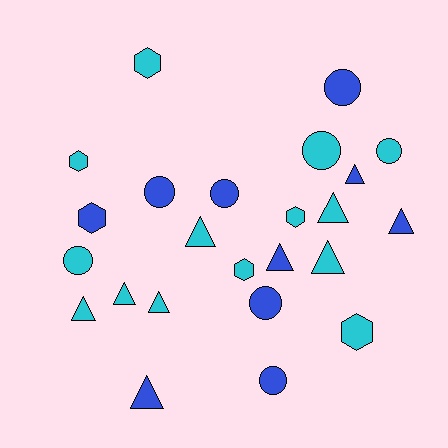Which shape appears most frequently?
Triangle, with 10 objects.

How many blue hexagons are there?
There is 1 blue hexagon.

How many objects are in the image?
There are 24 objects.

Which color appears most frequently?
Cyan, with 14 objects.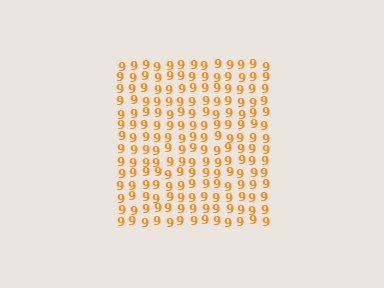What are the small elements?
The small elements are digit 9's.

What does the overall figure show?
The overall figure shows a square.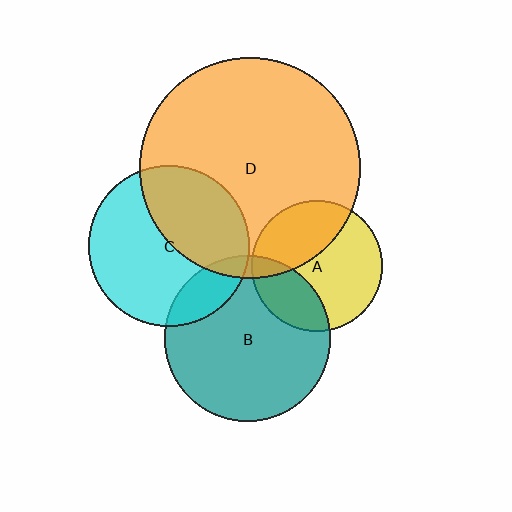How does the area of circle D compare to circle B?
Approximately 1.8 times.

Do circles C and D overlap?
Yes.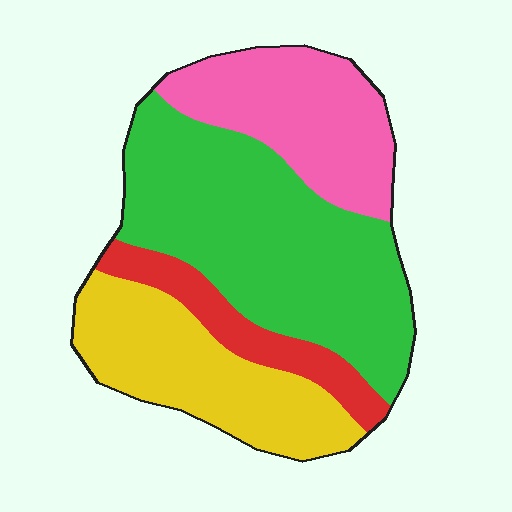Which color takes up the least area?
Red, at roughly 10%.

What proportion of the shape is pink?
Pink takes up less than a quarter of the shape.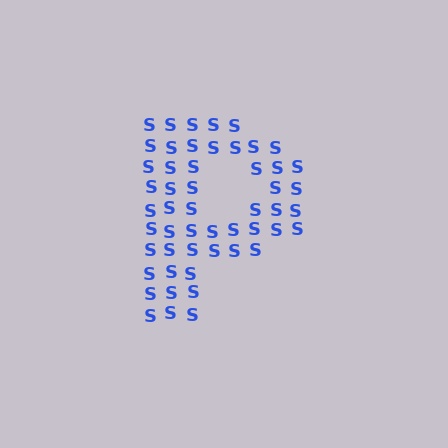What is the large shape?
The large shape is the letter P.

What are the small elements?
The small elements are letter S's.